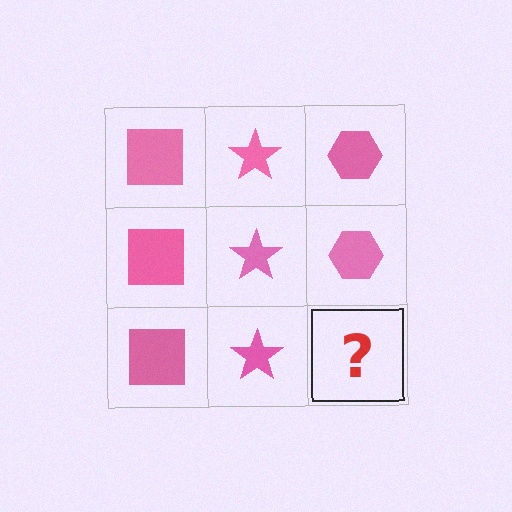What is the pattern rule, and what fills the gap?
The rule is that each column has a consistent shape. The gap should be filled with a pink hexagon.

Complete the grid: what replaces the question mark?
The question mark should be replaced with a pink hexagon.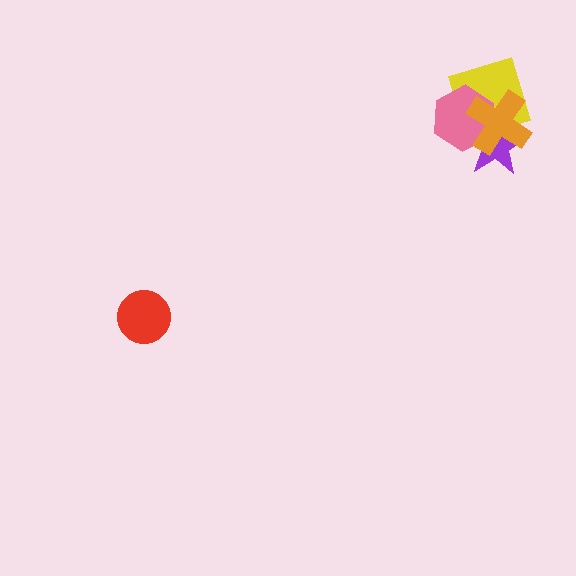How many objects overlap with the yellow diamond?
3 objects overlap with the yellow diamond.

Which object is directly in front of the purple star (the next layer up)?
The yellow diamond is directly in front of the purple star.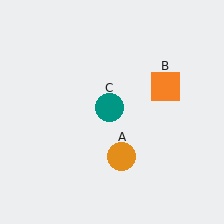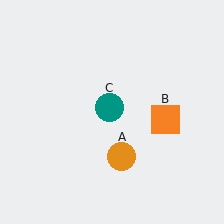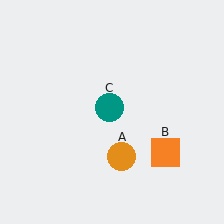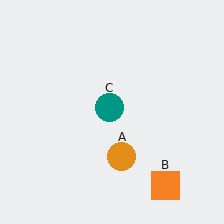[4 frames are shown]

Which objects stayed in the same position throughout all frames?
Orange circle (object A) and teal circle (object C) remained stationary.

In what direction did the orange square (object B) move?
The orange square (object B) moved down.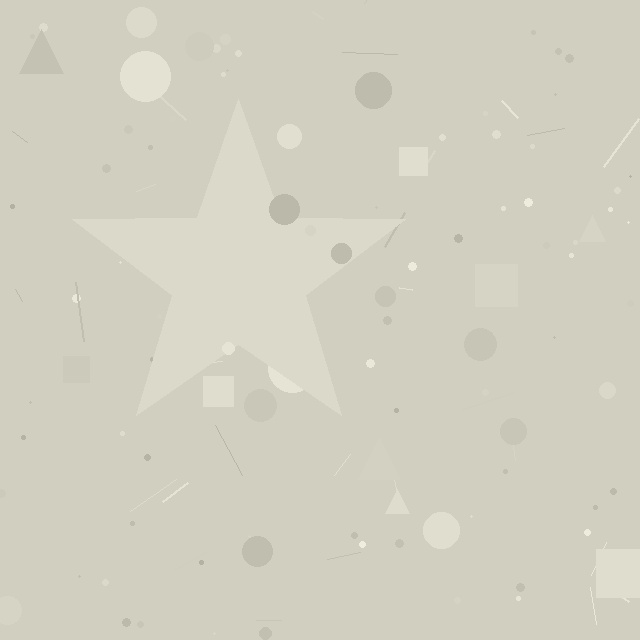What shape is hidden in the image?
A star is hidden in the image.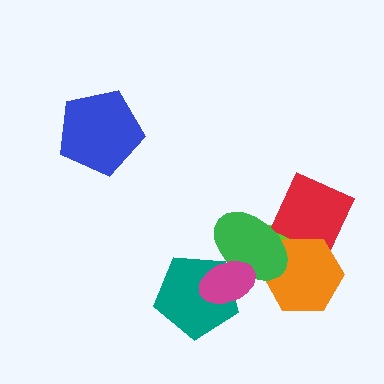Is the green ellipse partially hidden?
Yes, it is partially covered by another shape.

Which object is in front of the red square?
The orange hexagon is in front of the red square.